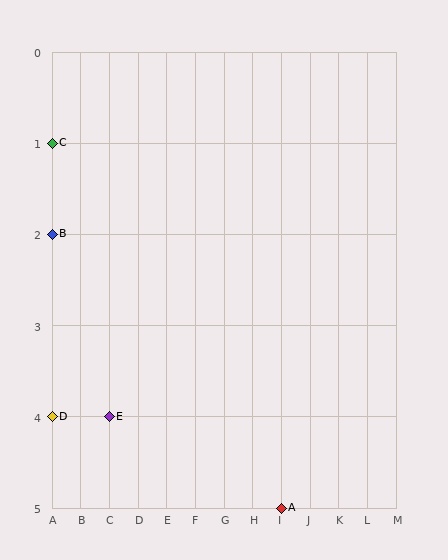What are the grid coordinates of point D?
Point D is at grid coordinates (A, 4).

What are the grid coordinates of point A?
Point A is at grid coordinates (I, 5).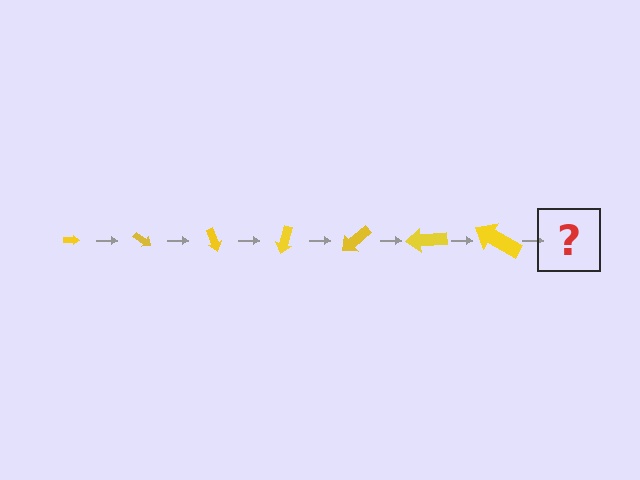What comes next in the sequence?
The next element should be an arrow, larger than the previous one and rotated 245 degrees from the start.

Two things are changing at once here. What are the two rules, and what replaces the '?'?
The two rules are that the arrow grows larger each step and it rotates 35 degrees each step. The '?' should be an arrow, larger than the previous one and rotated 245 degrees from the start.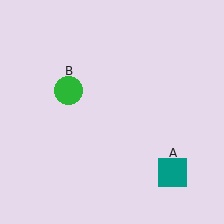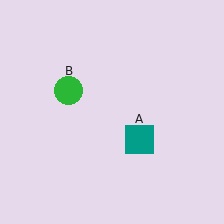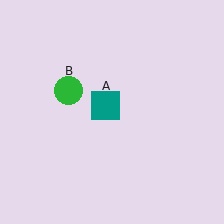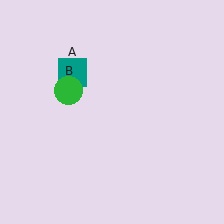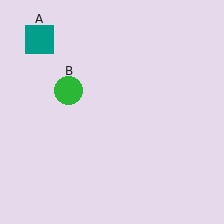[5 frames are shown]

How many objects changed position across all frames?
1 object changed position: teal square (object A).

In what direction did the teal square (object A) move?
The teal square (object A) moved up and to the left.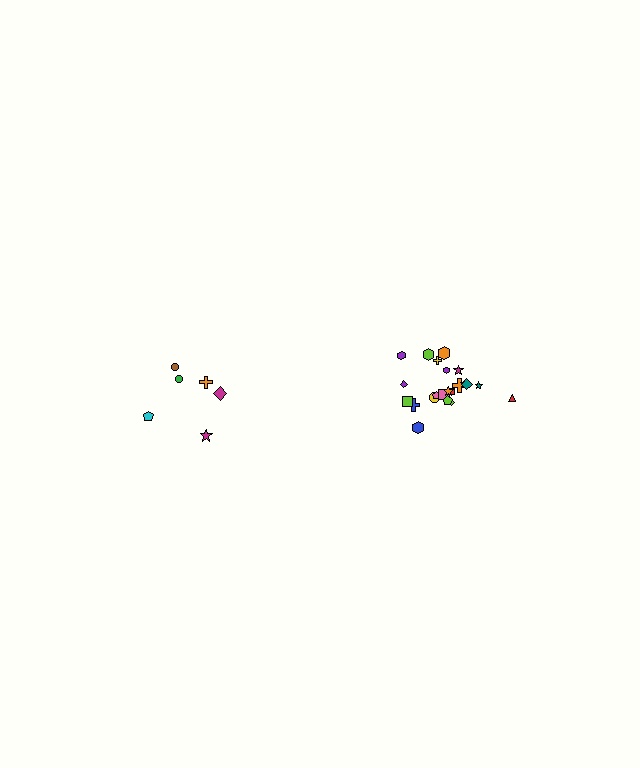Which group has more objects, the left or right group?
The right group.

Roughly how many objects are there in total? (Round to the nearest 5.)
Roughly 30 objects in total.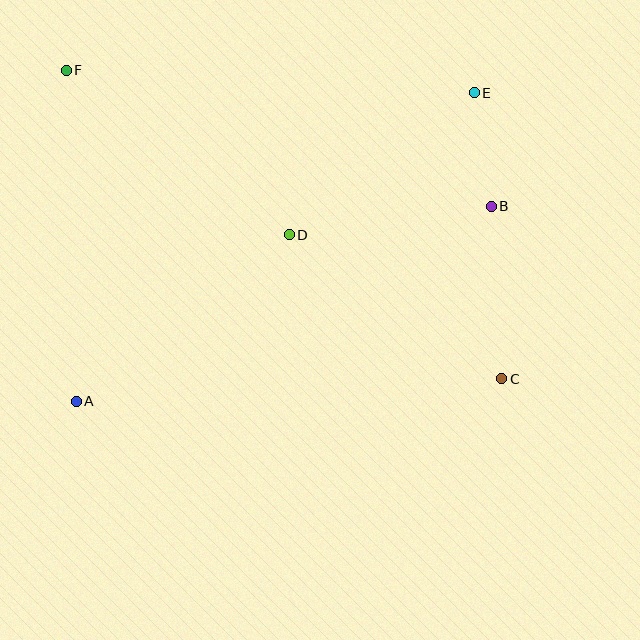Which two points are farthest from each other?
Points C and F are farthest from each other.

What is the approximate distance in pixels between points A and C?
The distance between A and C is approximately 426 pixels.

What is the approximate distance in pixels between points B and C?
The distance between B and C is approximately 173 pixels.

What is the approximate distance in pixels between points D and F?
The distance between D and F is approximately 277 pixels.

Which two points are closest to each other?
Points B and E are closest to each other.